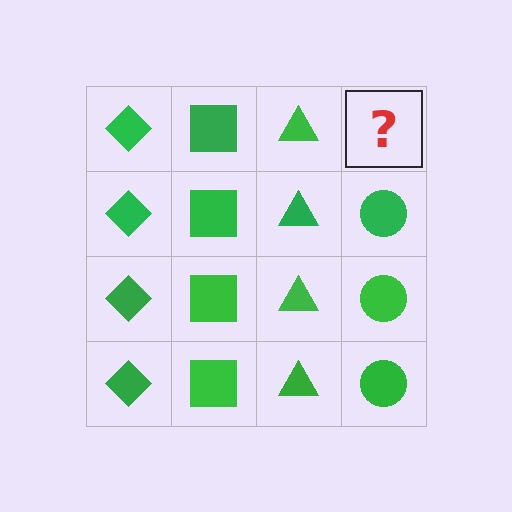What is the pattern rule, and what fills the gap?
The rule is that each column has a consistent shape. The gap should be filled with a green circle.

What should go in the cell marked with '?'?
The missing cell should contain a green circle.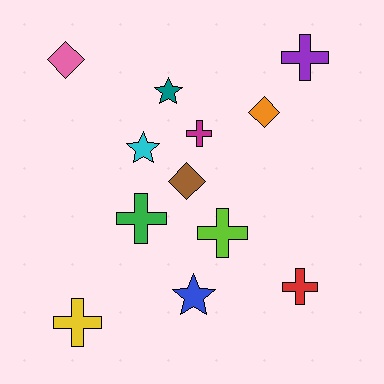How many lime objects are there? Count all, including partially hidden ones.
There is 1 lime object.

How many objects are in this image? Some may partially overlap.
There are 12 objects.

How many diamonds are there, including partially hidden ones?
There are 3 diamonds.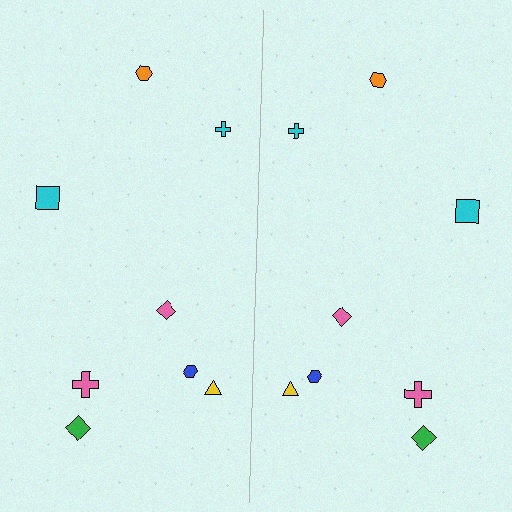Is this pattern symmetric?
Yes, this pattern has bilateral (reflection) symmetry.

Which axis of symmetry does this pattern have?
The pattern has a vertical axis of symmetry running through the center of the image.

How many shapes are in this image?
There are 16 shapes in this image.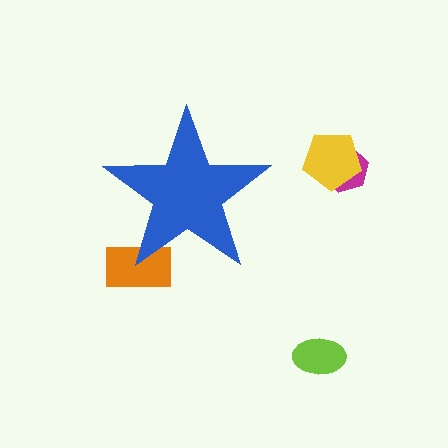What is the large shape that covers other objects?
A blue star.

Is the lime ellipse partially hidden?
No, the lime ellipse is fully visible.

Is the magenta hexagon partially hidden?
No, the magenta hexagon is fully visible.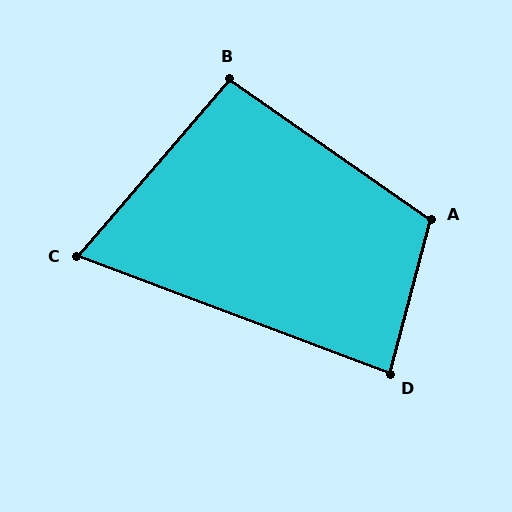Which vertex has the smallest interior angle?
C, at approximately 70 degrees.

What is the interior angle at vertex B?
Approximately 96 degrees (obtuse).